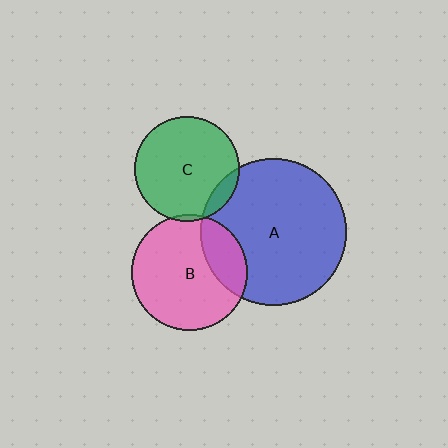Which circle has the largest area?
Circle A (blue).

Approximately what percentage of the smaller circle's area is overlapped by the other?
Approximately 20%.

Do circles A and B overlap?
Yes.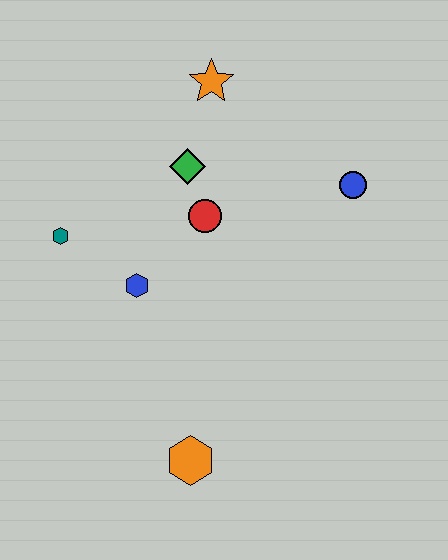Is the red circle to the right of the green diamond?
Yes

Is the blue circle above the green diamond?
No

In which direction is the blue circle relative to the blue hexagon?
The blue circle is to the right of the blue hexagon.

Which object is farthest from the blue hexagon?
The blue circle is farthest from the blue hexagon.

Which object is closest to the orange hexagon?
The blue hexagon is closest to the orange hexagon.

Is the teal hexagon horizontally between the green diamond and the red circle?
No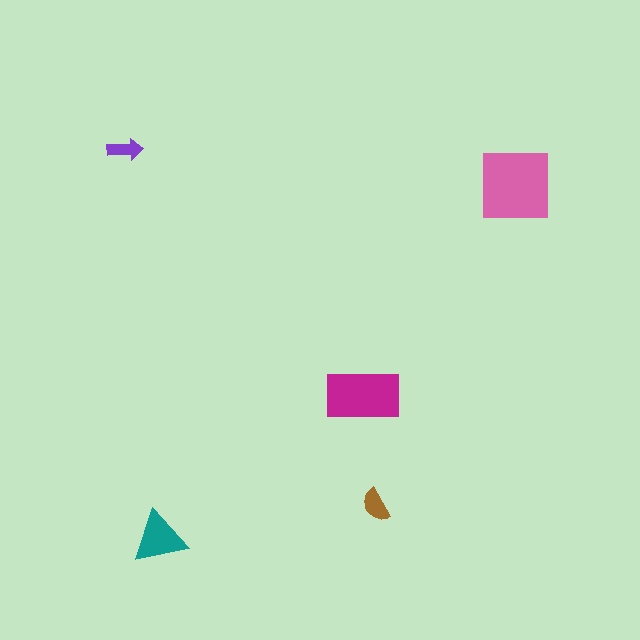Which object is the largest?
The pink square.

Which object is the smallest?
The purple arrow.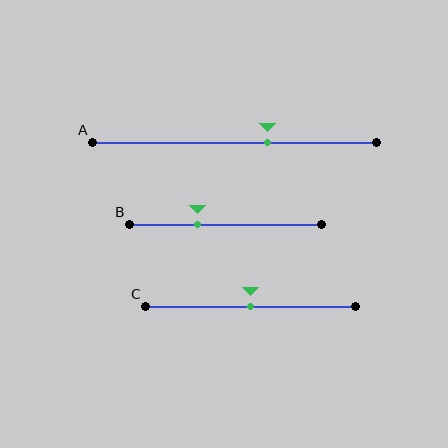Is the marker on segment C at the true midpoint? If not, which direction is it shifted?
Yes, the marker on segment C is at the true midpoint.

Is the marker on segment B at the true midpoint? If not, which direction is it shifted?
No, the marker on segment B is shifted to the left by about 14% of the segment length.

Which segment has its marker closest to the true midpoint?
Segment C has its marker closest to the true midpoint.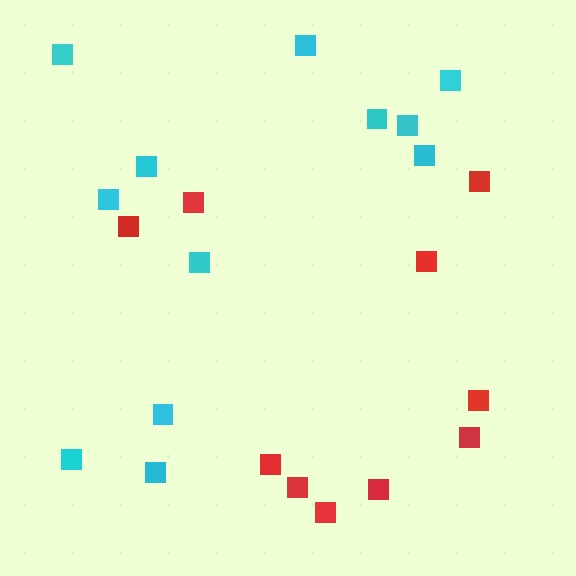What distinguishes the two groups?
There are 2 groups: one group of cyan squares (12) and one group of red squares (10).